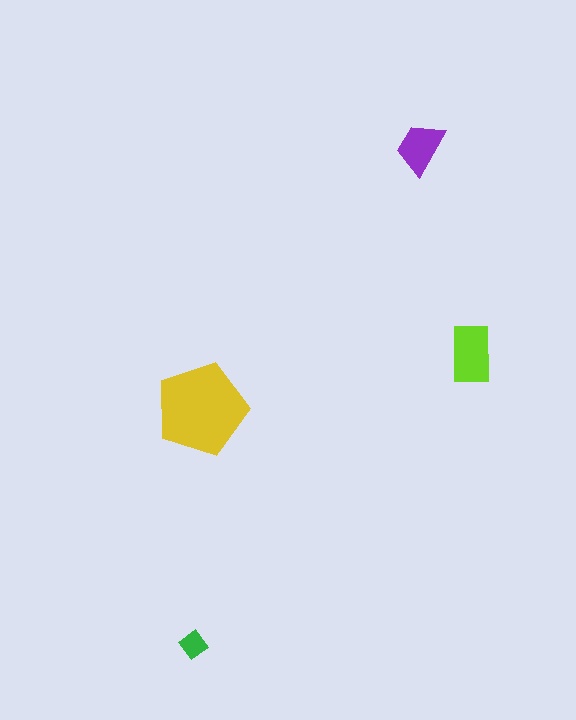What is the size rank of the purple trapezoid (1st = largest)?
3rd.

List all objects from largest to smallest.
The yellow pentagon, the lime rectangle, the purple trapezoid, the green diamond.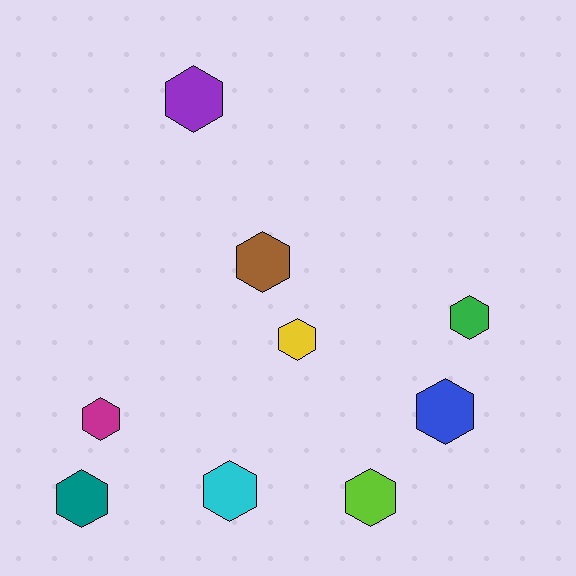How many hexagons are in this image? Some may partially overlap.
There are 9 hexagons.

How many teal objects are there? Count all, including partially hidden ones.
There is 1 teal object.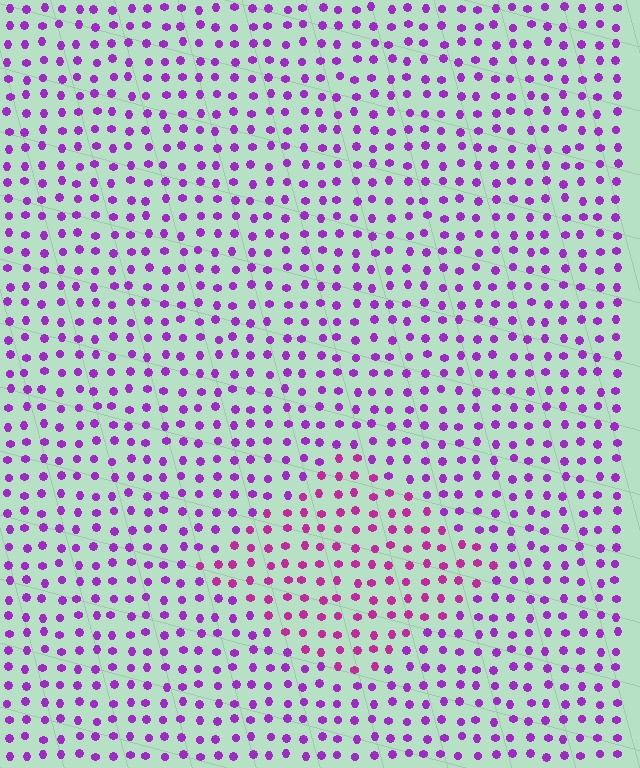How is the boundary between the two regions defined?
The boundary is defined purely by a slight shift in hue (about 28 degrees). Spacing, size, and orientation are identical on both sides.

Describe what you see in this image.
The image is filled with small purple elements in a uniform arrangement. A diamond-shaped region is visible where the elements are tinted to a slightly different hue, forming a subtle color boundary.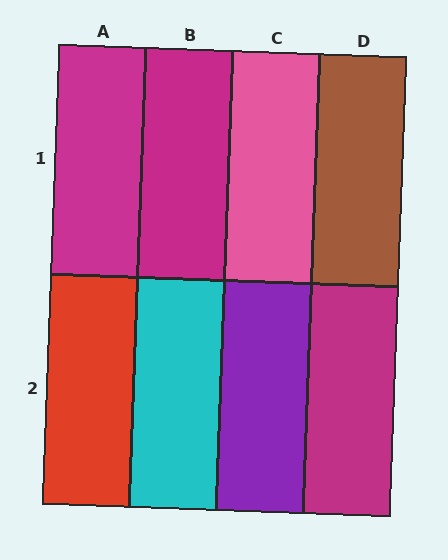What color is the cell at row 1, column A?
Magenta.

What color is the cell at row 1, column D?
Brown.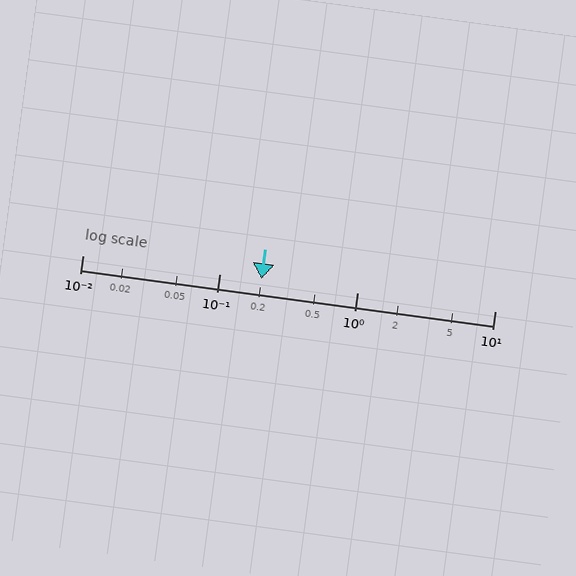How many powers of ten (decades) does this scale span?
The scale spans 3 decades, from 0.01 to 10.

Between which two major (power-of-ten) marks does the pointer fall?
The pointer is between 0.1 and 1.